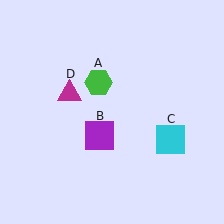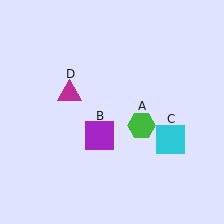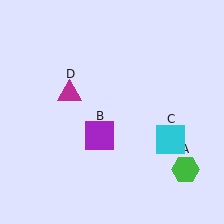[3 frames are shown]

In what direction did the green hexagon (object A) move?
The green hexagon (object A) moved down and to the right.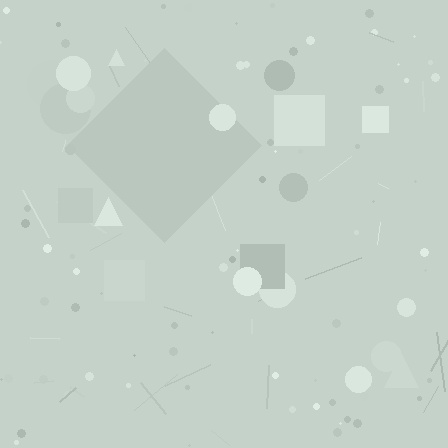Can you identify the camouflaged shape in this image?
The camouflaged shape is a diamond.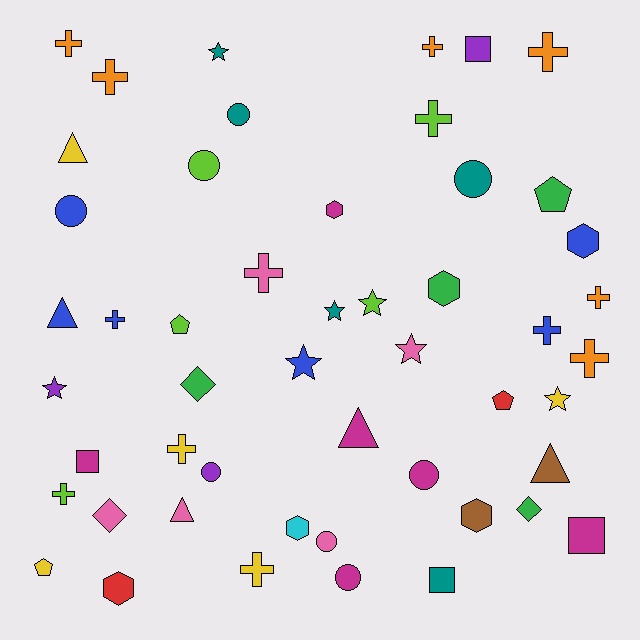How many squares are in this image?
There are 4 squares.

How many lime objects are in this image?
There are 5 lime objects.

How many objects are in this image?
There are 50 objects.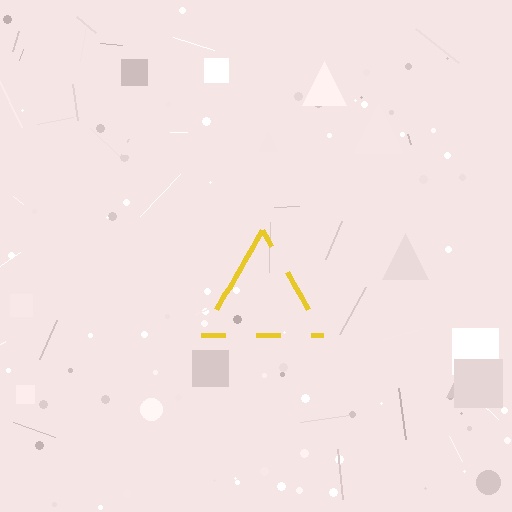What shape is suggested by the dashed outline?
The dashed outline suggests a triangle.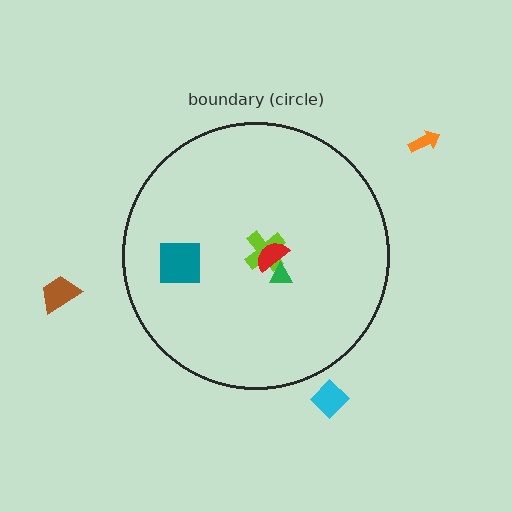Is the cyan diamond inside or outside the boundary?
Outside.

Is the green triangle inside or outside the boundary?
Inside.